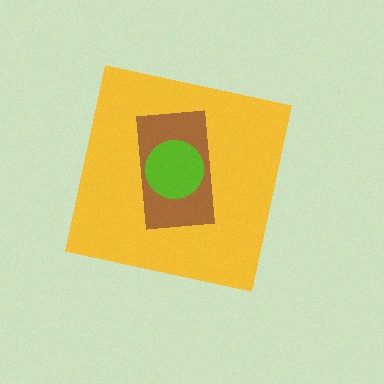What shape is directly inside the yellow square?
The brown rectangle.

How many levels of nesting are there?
3.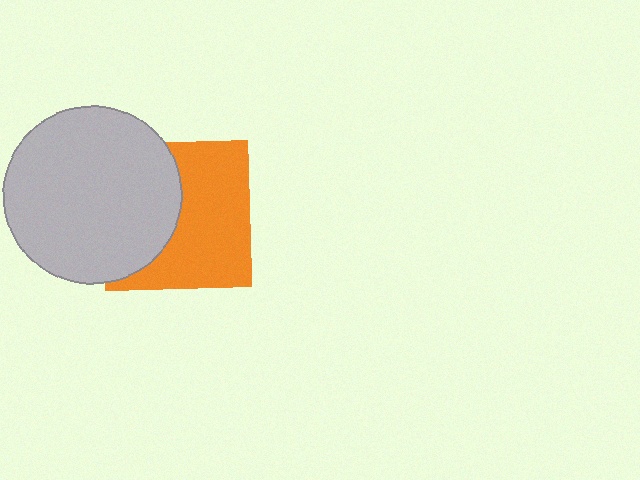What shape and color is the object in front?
The object in front is a light gray circle.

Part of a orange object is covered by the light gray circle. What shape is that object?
It is a square.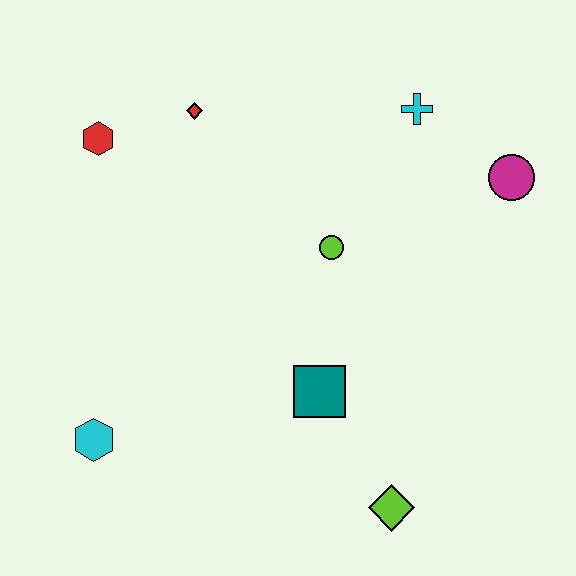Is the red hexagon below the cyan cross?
Yes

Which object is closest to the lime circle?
The teal square is closest to the lime circle.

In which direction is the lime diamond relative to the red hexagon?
The lime diamond is below the red hexagon.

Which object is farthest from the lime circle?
The cyan hexagon is farthest from the lime circle.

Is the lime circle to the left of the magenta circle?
Yes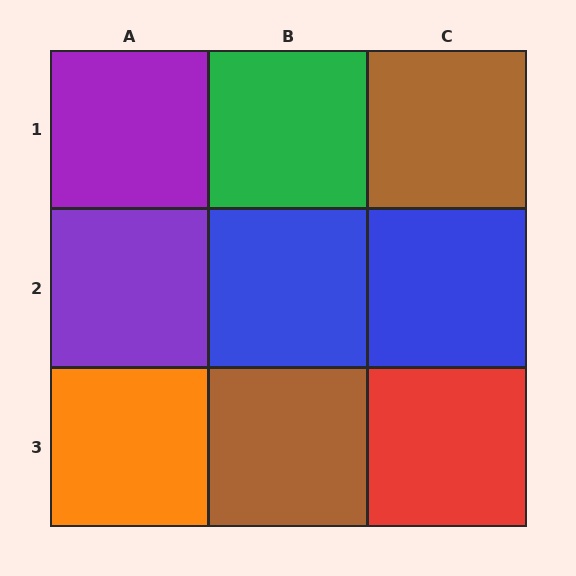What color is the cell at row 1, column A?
Purple.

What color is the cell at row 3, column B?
Brown.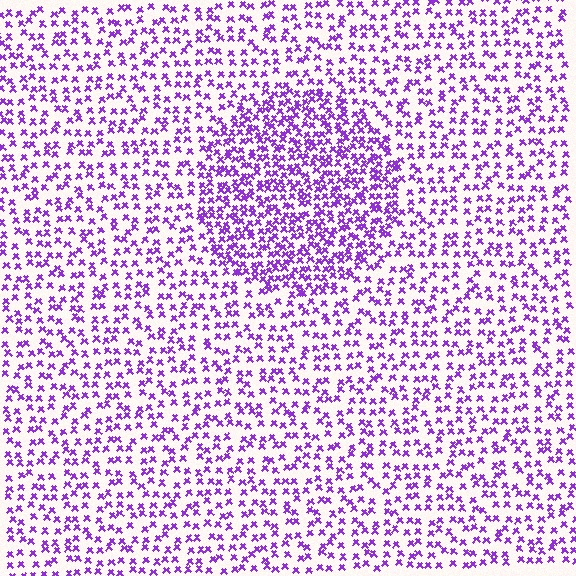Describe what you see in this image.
The image contains small purple elements arranged at two different densities. A circle-shaped region is visible where the elements are more densely packed than the surrounding area.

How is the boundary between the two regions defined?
The boundary is defined by a change in element density (approximately 1.9x ratio). All elements are the same color, size, and shape.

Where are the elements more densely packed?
The elements are more densely packed inside the circle boundary.